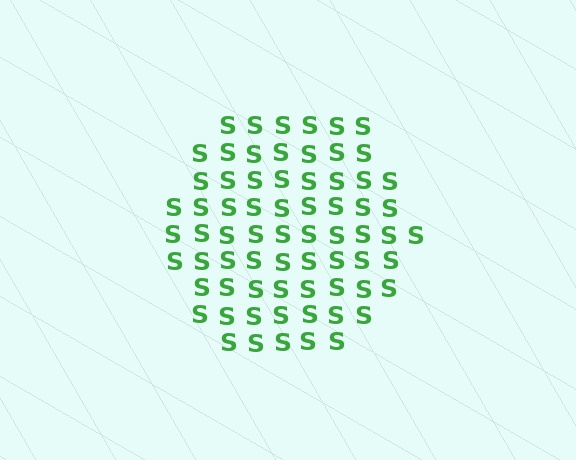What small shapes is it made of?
It is made of small letter S's.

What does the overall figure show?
The overall figure shows a hexagon.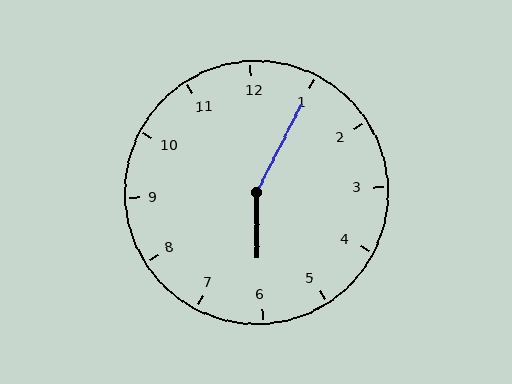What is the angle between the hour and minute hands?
Approximately 152 degrees.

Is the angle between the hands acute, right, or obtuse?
It is obtuse.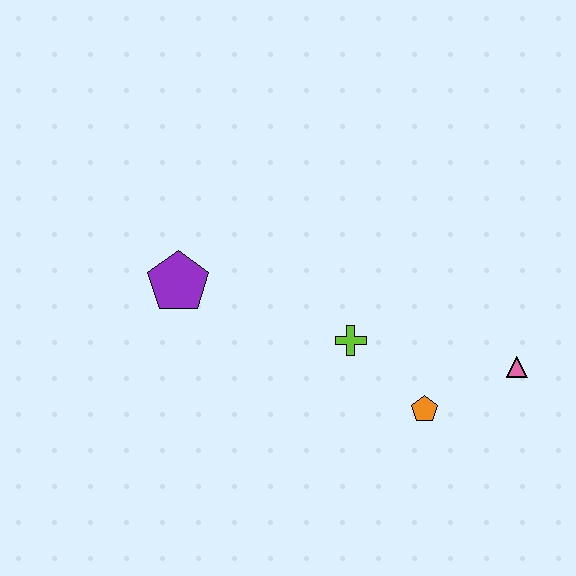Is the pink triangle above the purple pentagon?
No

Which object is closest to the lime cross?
The orange pentagon is closest to the lime cross.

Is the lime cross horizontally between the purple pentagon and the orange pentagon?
Yes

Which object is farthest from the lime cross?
The purple pentagon is farthest from the lime cross.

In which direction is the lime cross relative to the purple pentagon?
The lime cross is to the right of the purple pentagon.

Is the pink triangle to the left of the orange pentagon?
No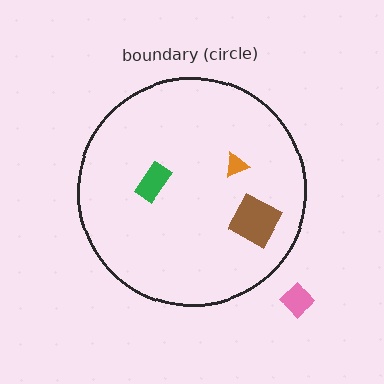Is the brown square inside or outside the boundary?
Inside.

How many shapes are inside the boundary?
3 inside, 1 outside.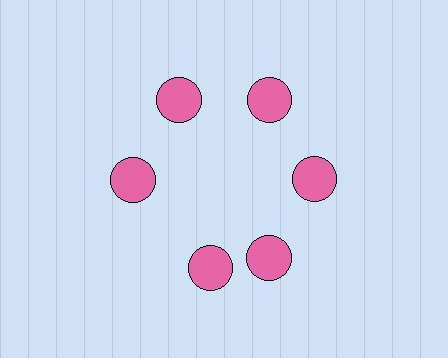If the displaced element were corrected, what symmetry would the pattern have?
It would have 6-fold rotational symmetry — the pattern would map onto itself every 60 degrees.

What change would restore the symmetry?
The symmetry would be restored by rotating it back into even spacing with its neighbors so that all 6 circles sit at equal angles and equal distance from the center.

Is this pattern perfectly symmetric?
No. The 6 pink circles are arranged in a ring, but one element near the 7 o'clock position is rotated out of alignment along the ring, breaking the 6-fold rotational symmetry.